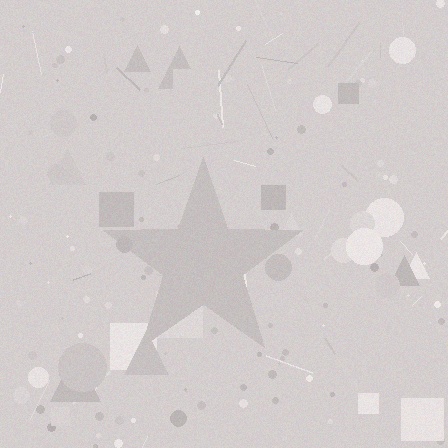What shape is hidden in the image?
A star is hidden in the image.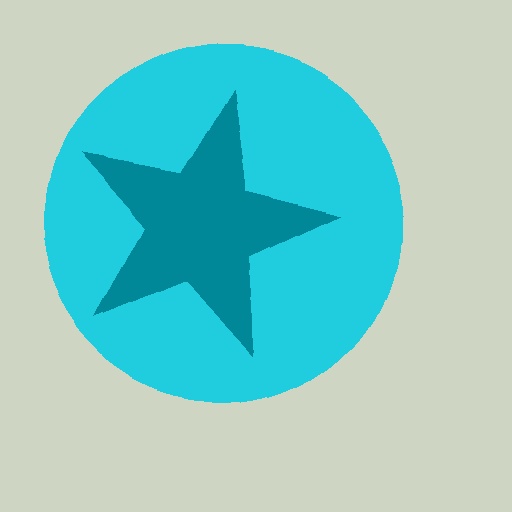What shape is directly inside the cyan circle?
The teal star.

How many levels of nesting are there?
2.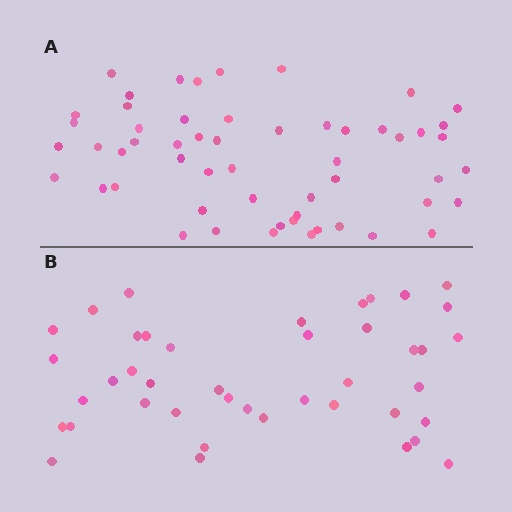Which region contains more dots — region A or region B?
Region A (the top region) has more dots.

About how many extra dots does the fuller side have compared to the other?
Region A has approximately 15 more dots than region B.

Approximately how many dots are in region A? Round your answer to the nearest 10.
About 60 dots. (The exact count is 55, which rounds to 60.)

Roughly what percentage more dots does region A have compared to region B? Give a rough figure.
About 30% more.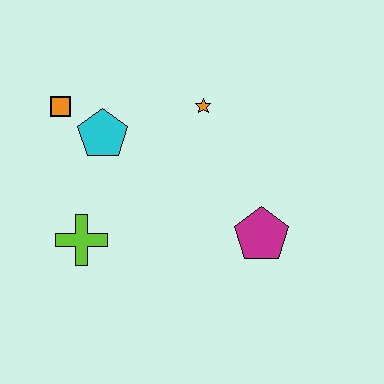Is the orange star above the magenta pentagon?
Yes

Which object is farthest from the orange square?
The magenta pentagon is farthest from the orange square.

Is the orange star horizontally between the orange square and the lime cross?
No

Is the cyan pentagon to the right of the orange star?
No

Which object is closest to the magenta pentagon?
The orange star is closest to the magenta pentagon.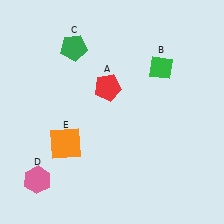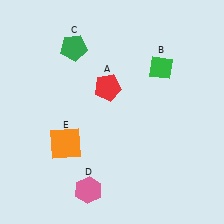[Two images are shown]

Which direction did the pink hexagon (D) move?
The pink hexagon (D) moved right.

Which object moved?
The pink hexagon (D) moved right.